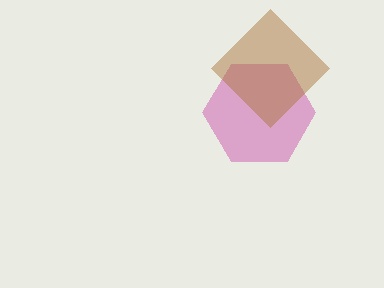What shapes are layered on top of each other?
The layered shapes are: a magenta hexagon, a brown diamond.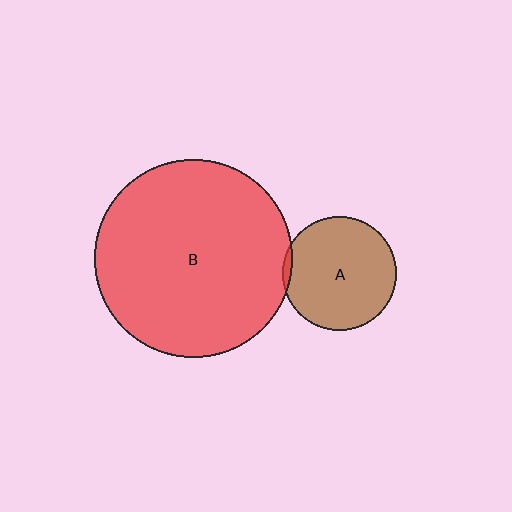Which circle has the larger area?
Circle B (red).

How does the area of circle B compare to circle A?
Approximately 3.0 times.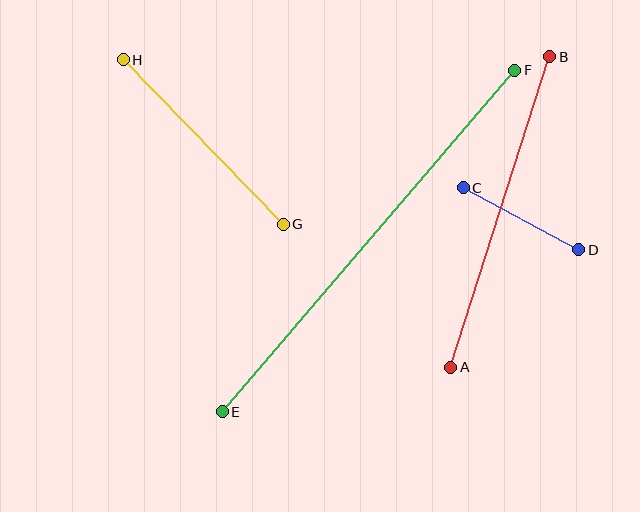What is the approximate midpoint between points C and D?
The midpoint is at approximately (521, 219) pixels.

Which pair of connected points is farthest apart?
Points E and F are farthest apart.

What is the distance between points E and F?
The distance is approximately 450 pixels.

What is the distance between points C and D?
The distance is approximately 131 pixels.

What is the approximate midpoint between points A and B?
The midpoint is at approximately (500, 212) pixels.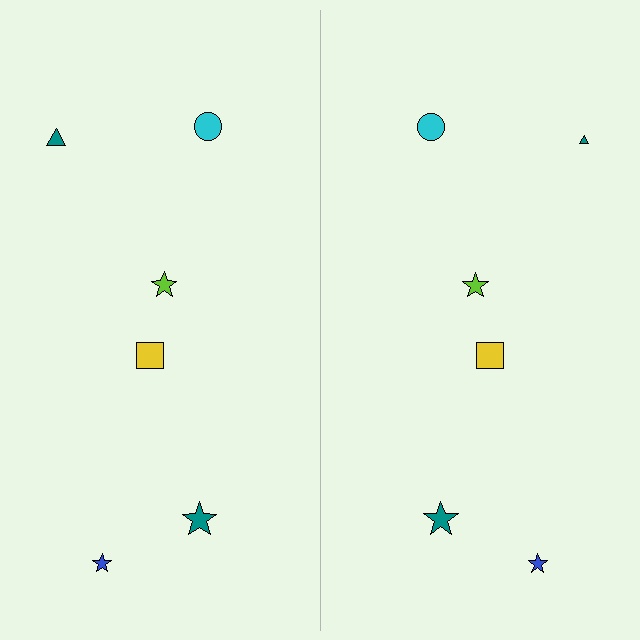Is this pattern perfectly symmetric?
No, the pattern is not perfectly symmetric. The teal triangle on the right side has a different size than its mirror counterpart.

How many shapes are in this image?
There are 12 shapes in this image.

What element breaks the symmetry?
The teal triangle on the right side has a different size than its mirror counterpart.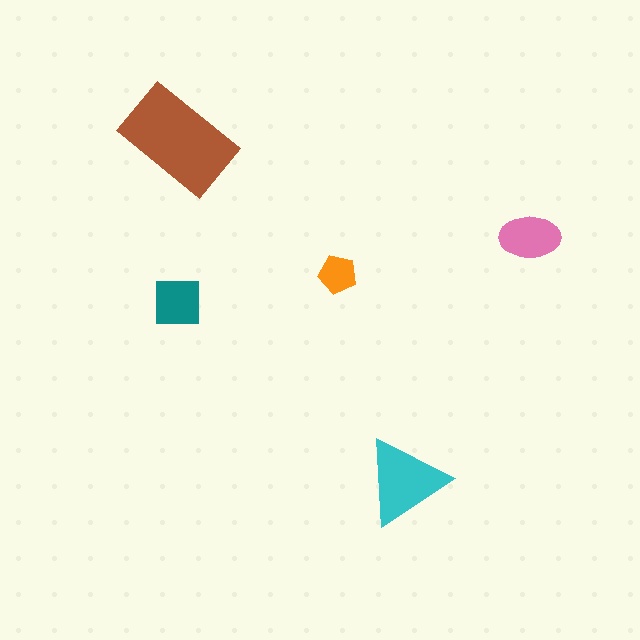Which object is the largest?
The brown rectangle.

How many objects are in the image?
There are 5 objects in the image.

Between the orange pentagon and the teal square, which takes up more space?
The teal square.